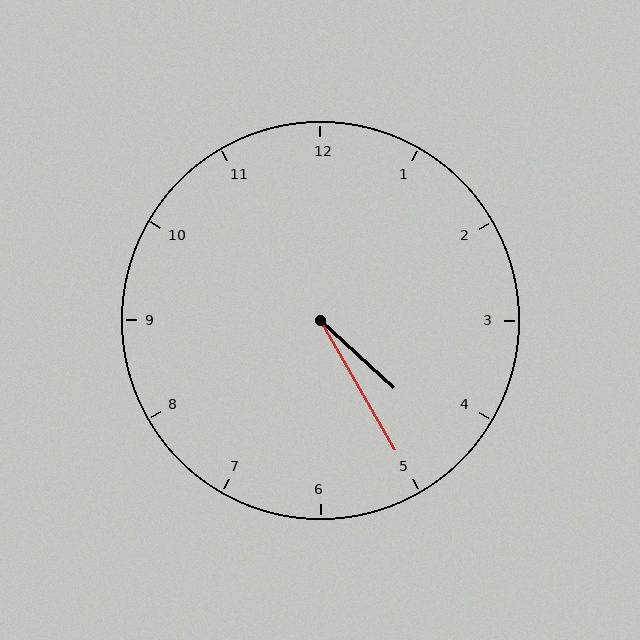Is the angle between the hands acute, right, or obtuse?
It is acute.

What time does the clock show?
4:25.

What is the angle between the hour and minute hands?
Approximately 18 degrees.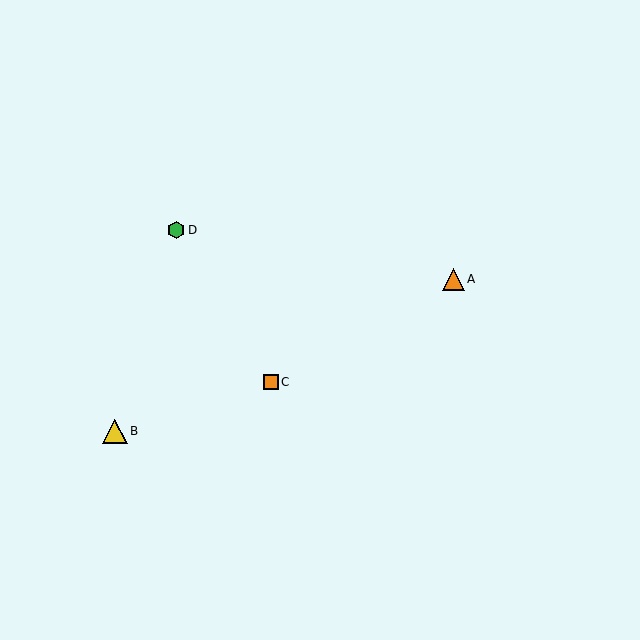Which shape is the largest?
The yellow triangle (labeled B) is the largest.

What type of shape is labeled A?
Shape A is an orange triangle.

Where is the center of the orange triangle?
The center of the orange triangle is at (453, 279).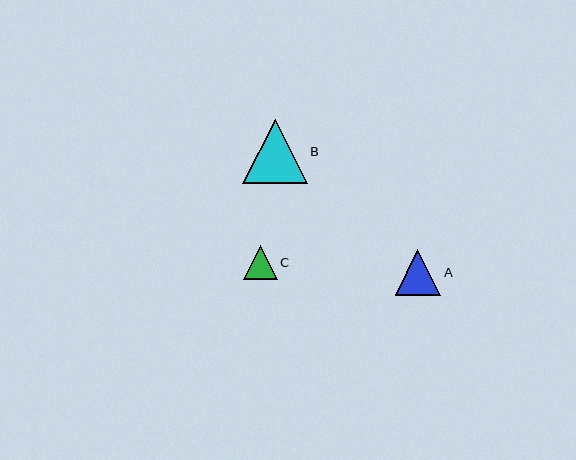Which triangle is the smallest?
Triangle C is the smallest with a size of approximately 34 pixels.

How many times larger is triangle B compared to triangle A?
Triangle B is approximately 1.4 times the size of triangle A.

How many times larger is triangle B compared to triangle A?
Triangle B is approximately 1.4 times the size of triangle A.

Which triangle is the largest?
Triangle B is the largest with a size of approximately 64 pixels.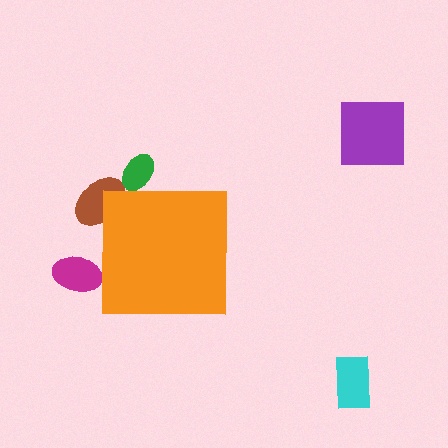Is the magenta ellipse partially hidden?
Yes, the magenta ellipse is partially hidden behind the orange square.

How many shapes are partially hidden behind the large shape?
3 shapes are partially hidden.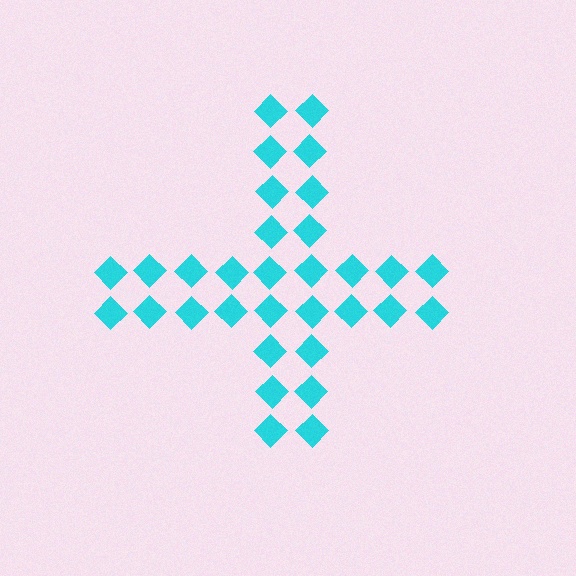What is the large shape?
The large shape is a cross.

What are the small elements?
The small elements are diamonds.